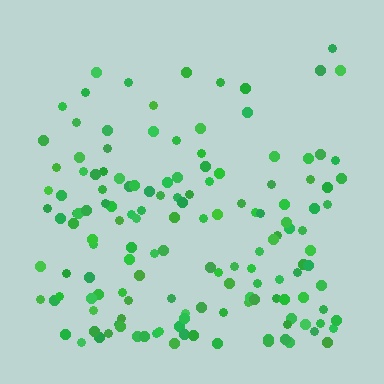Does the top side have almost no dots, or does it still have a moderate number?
Still a moderate number, just noticeably fewer than the bottom.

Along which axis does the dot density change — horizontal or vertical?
Vertical.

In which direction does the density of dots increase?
From top to bottom, with the bottom side densest.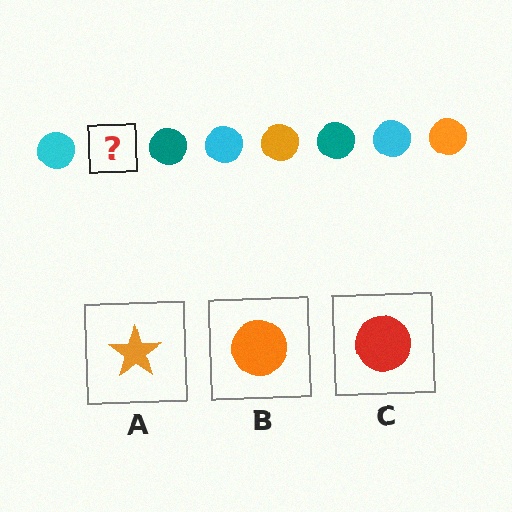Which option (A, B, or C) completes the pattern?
B.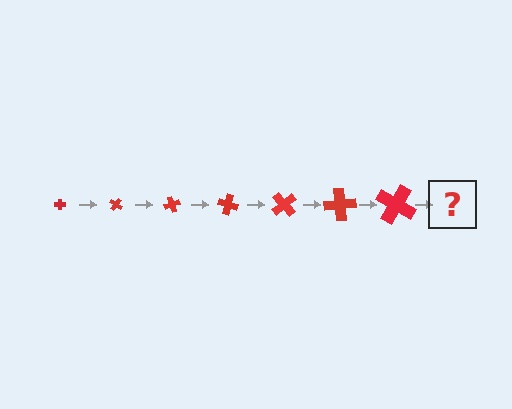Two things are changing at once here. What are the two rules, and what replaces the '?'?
The two rules are that the cross grows larger each step and it rotates 35 degrees each step. The '?' should be a cross, larger than the previous one and rotated 245 degrees from the start.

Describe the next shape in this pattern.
It should be a cross, larger than the previous one and rotated 245 degrees from the start.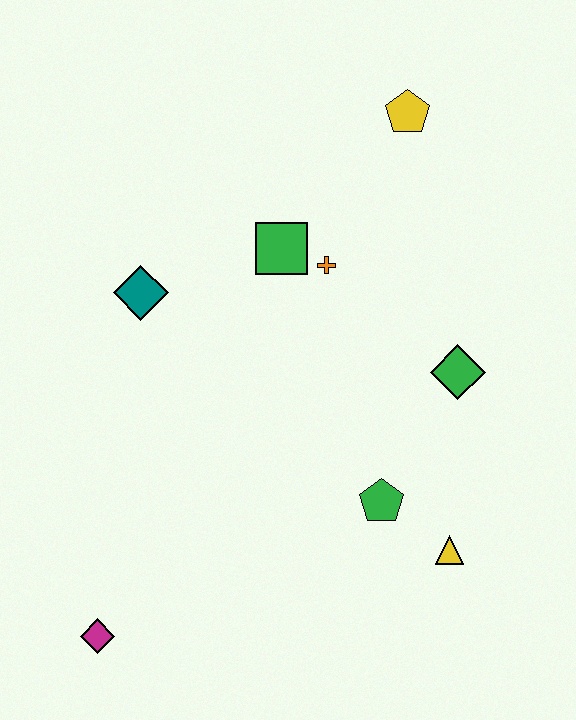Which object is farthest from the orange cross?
The magenta diamond is farthest from the orange cross.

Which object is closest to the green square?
The orange cross is closest to the green square.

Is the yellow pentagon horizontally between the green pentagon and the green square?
No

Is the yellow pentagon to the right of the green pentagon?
Yes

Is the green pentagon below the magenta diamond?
No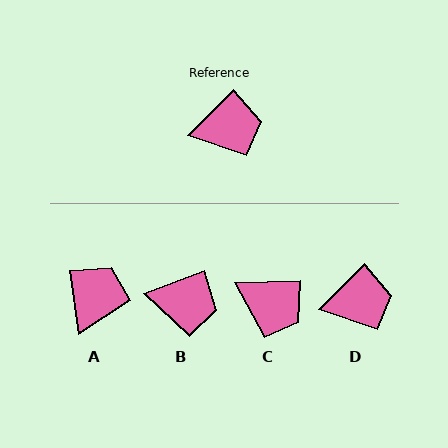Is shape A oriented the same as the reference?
No, it is off by about 53 degrees.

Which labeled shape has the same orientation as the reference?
D.